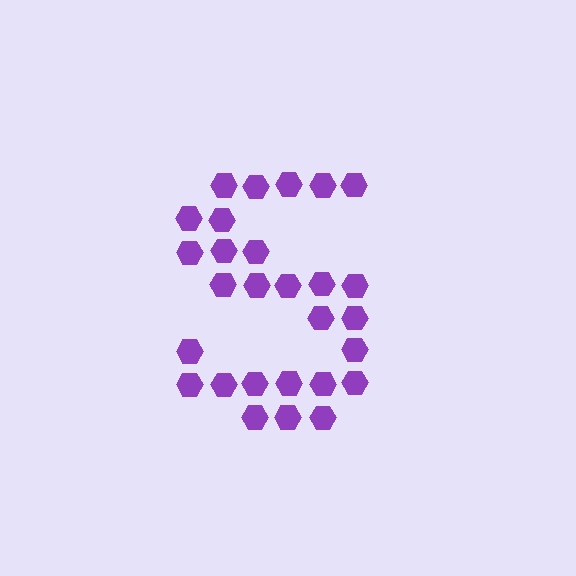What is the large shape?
The large shape is the letter S.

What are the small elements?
The small elements are hexagons.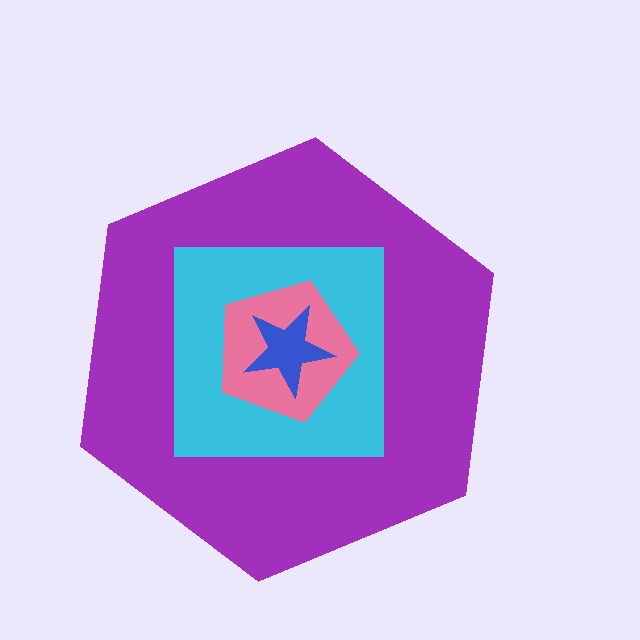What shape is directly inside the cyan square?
The pink pentagon.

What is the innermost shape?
The blue star.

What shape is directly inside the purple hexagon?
The cyan square.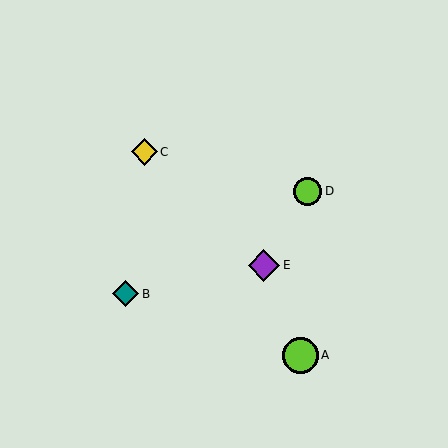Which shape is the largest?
The lime circle (labeled A) is the largest.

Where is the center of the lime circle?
The center of the lime circle is at (308, 191).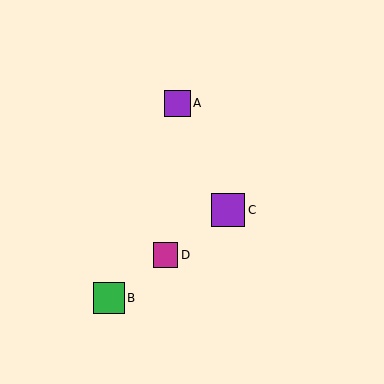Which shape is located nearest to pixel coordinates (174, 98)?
The purple square (labeled A) at (177, 103) is nearest to that location.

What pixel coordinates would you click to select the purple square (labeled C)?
Click at (228, 210) to select the purple square C.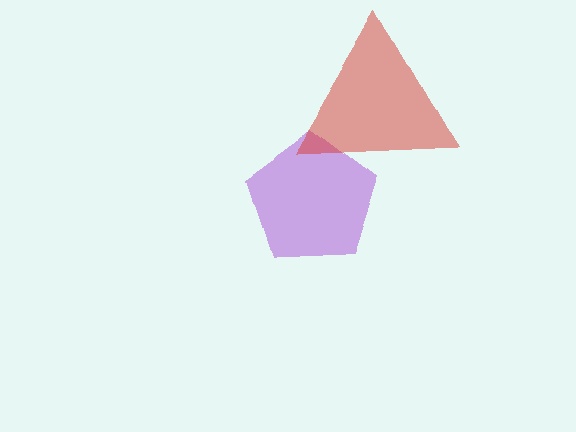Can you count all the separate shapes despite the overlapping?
Yes, there are 2 separate shapes.